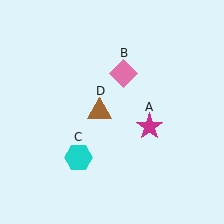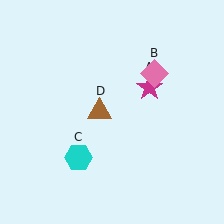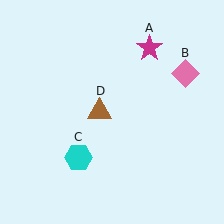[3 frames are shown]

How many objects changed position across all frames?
2 objects changed position: magenta star (object A), pink diamond (object B).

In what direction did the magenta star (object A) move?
The magenta star (object A) moved up.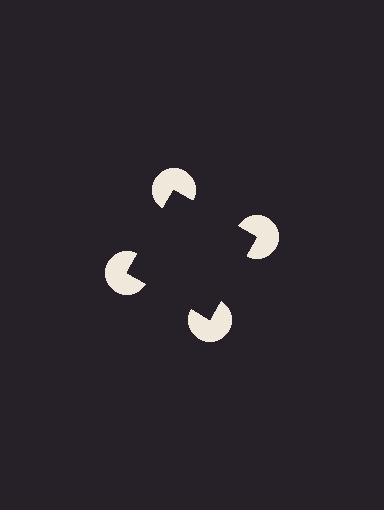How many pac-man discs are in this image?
There are 4 — one at each vertex of the illusory square.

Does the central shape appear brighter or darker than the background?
It typically appears slightly darker than the background, even though no actual brightness change is drawn.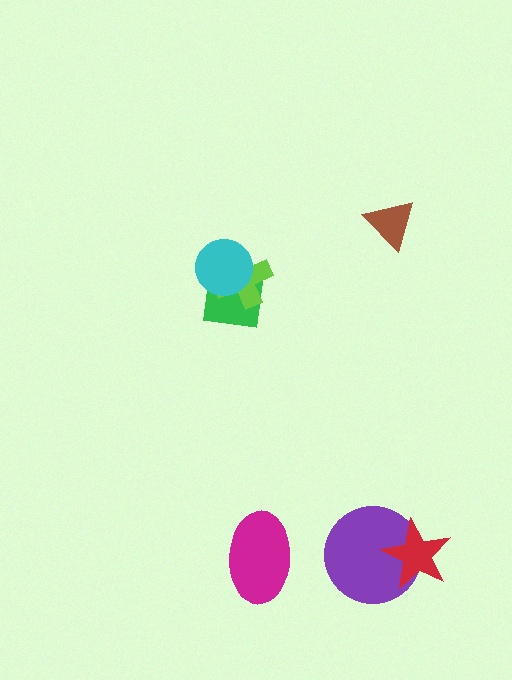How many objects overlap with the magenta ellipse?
0 objects overlap with the magenta ellipse.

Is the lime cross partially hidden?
Yes, it is partially covered by another shape.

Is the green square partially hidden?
Yes, it is partially covered by another shape.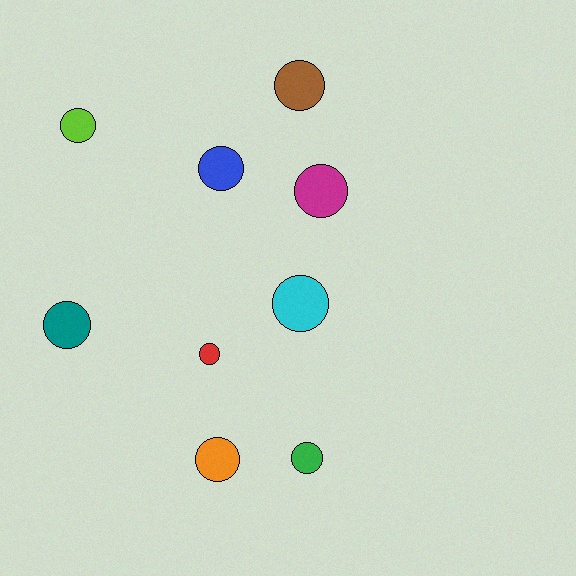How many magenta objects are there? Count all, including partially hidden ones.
There is 1 magenta object.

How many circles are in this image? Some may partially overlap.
There are 9 circles.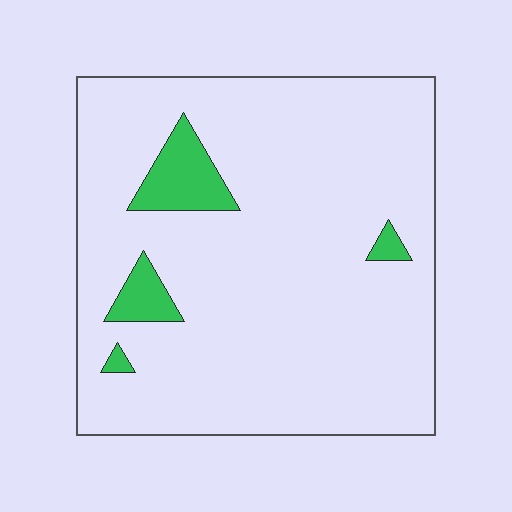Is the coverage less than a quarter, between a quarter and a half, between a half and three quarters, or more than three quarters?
Less than a quarter.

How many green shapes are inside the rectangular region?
4.